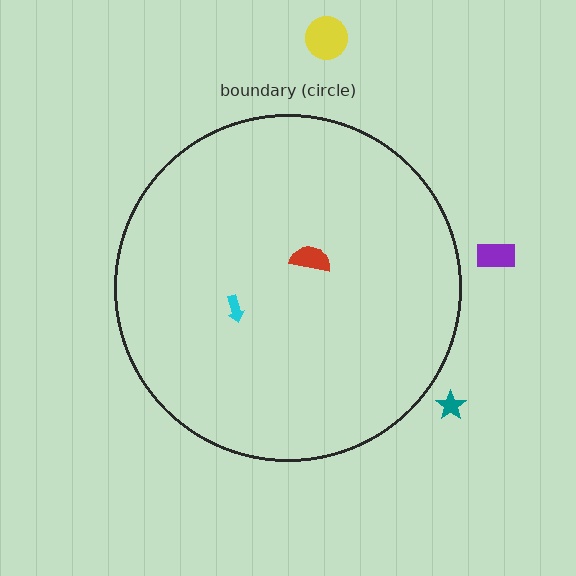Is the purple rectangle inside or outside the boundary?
Outside.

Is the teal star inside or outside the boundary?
Outside.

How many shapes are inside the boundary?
2 inside, 3 outside.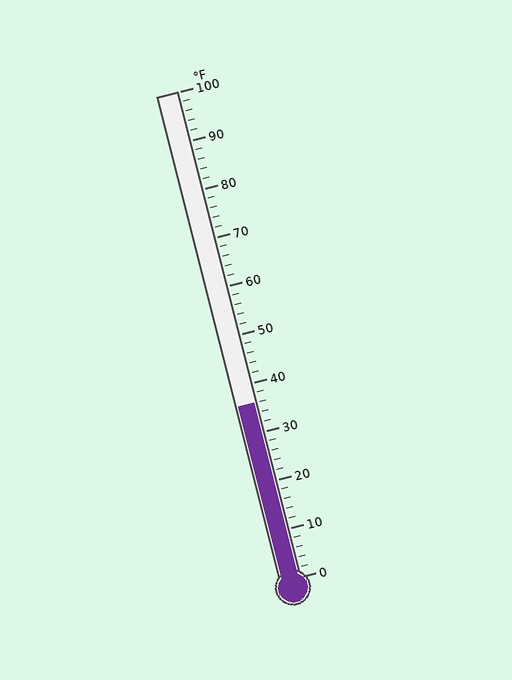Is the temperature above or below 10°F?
The temperature is above 10°F.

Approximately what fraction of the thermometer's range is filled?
The thermometer is filled to approximately 35% of its range.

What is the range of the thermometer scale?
The thermometer scale ranges from 0°F to 100°F.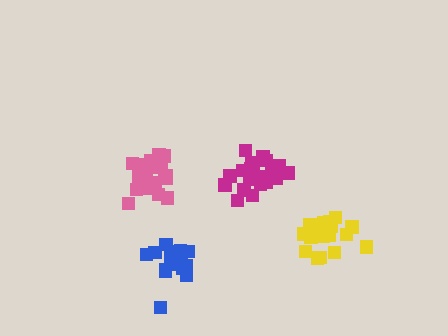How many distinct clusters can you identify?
There are 4 distinct clusters.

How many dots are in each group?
Group 1: 18 dots, Group 2: 17 dots, Group 3: 21 dots, Group 4: 21 dots (77 total).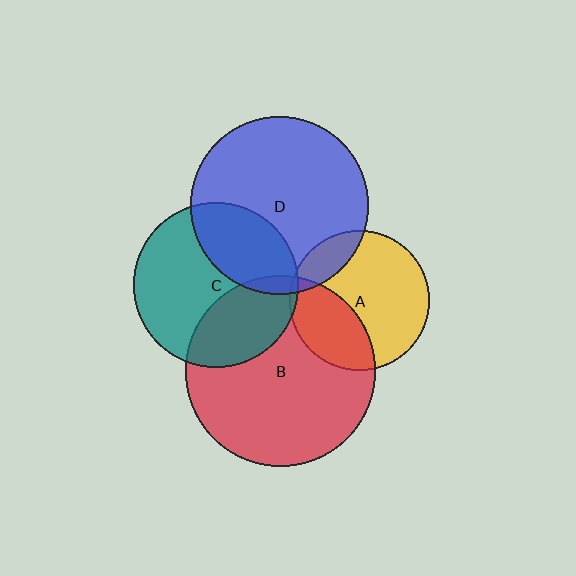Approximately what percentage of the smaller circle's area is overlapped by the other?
Approximately 30%.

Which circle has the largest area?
Circle B (red).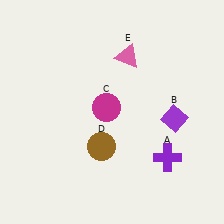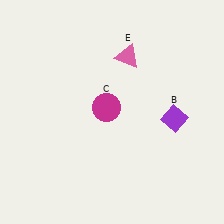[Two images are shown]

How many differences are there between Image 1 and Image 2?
There are 2 differences between the two images.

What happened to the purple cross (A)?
The purple cross (A) was removed in Image 2. It was in the bottom-right area of Image 1.